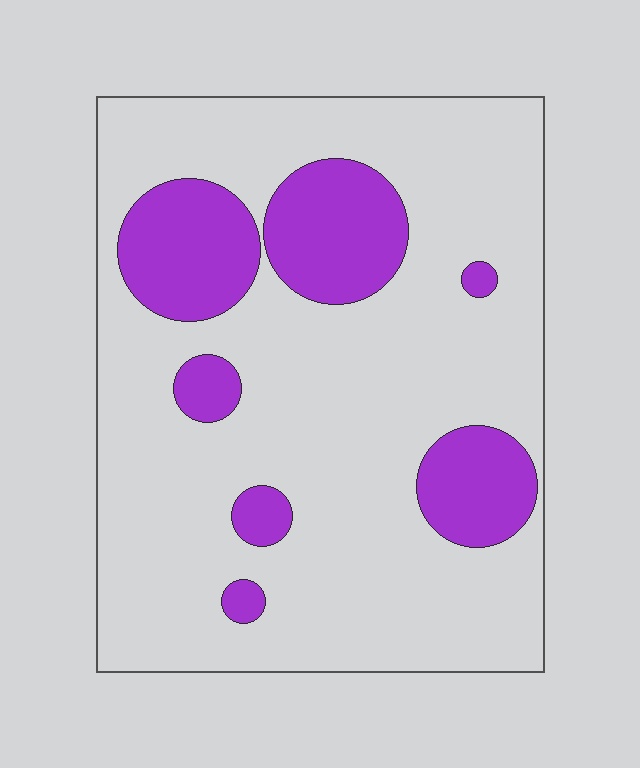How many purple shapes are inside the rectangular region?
7.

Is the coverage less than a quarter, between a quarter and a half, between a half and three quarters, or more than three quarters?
Less than a quarter.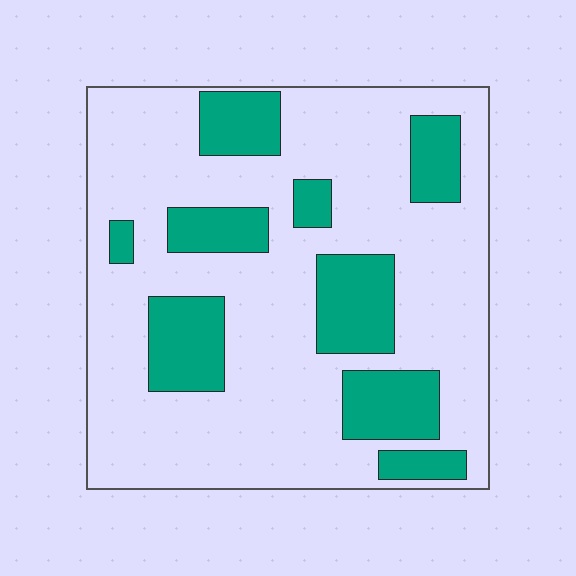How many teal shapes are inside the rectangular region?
9.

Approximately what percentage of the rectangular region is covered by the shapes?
Approximately 25%.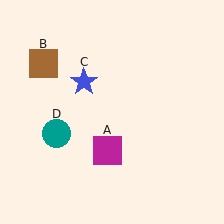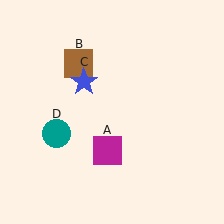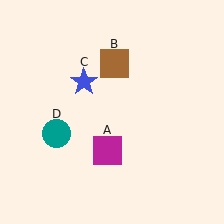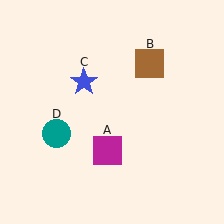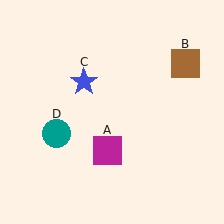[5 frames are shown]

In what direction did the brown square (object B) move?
The brown square (object B) moved right.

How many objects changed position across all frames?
1 object changed position: brown square (object B).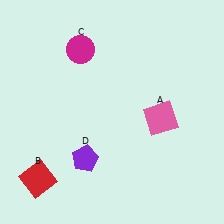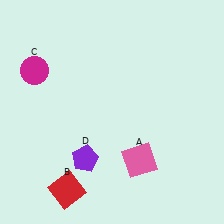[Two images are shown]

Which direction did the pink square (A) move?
The pink square (A) moved down.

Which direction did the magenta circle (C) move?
The magenta circle (C) moved left.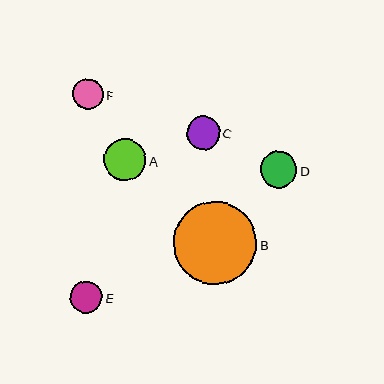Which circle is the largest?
Circle B is the largest with a size of approximately 83 pixels.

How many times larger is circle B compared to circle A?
Circle B is approximately 2.0 times the size of circle A.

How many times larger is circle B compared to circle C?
Circle B is approximately 2.5 times the size of circle C.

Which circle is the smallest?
Circle F is the smallest with a size of approximately 31 pixels.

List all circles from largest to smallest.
From largest to smallest: B, A, D, C, E, F.